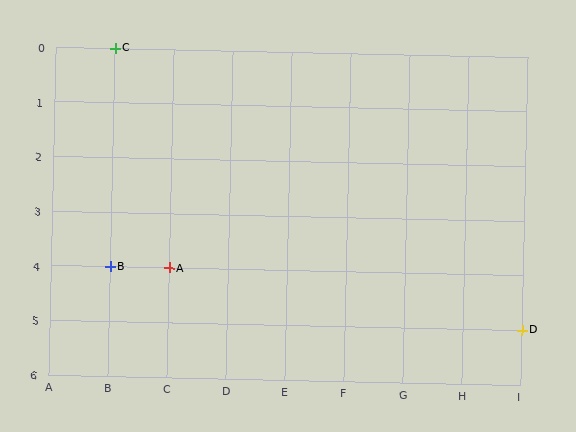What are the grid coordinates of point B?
Point B is at grid coordinates (B, 4).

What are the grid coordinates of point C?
Point C is at grid coordinates (B, 0).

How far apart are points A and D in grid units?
Points A and D are 6 columns and 1 row apart (about 6.1 grid units diagonally).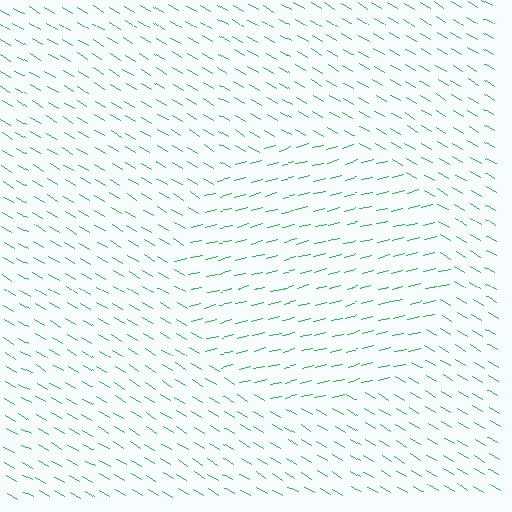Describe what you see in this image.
The image is filled with small green line segments. A circle region in the image has lines oriented differently from the surrounding lines, creating a visible texture boundary.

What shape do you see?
I see a circle.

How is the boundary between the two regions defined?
The boundary is defined purely by a change in line orientation (approximately 45 degrees difference). All lines are the same color and thickness.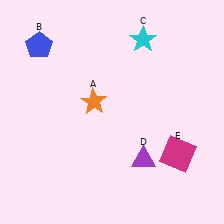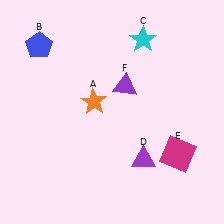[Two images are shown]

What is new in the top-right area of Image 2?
A purple triangle (F) was added in the top-right area of Image 2.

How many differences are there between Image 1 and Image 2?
There is 1 difference between the two images.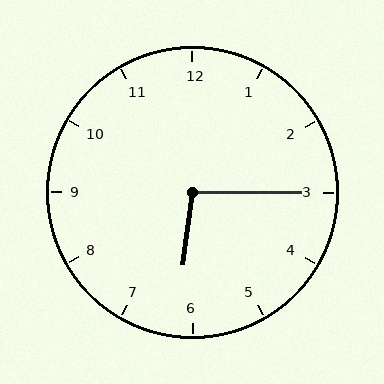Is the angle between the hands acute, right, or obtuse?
It is obtuse.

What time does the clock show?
6:15.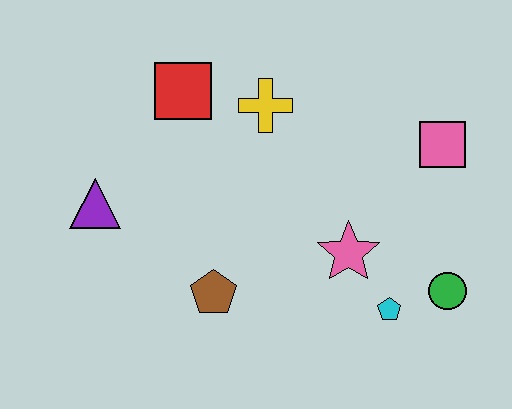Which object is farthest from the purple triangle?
The green circle is farthest from the purple triangle.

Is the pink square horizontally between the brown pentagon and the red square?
No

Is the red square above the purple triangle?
Yes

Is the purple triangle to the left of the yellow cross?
Yes